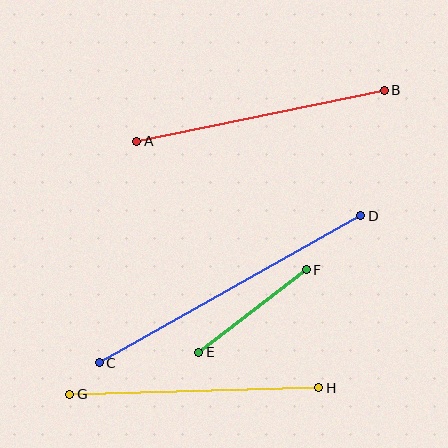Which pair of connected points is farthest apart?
Points C and D are farthest apart.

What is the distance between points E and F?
The distance is approximately 135 pixels.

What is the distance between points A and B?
The distance is approximately 253 pixels.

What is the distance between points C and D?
The distance is approximately 300 pixels.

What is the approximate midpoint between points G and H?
The midpoint is at approximately (194, 391) pixels.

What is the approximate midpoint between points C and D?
The midpoint is at approximately (230, 289) pixels.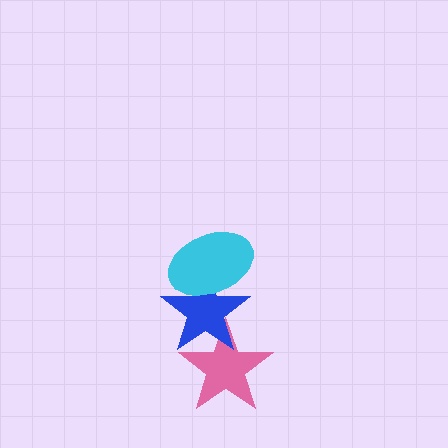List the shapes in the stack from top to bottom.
From top to bottom: the cyan ellipse, the blue star, the pink star.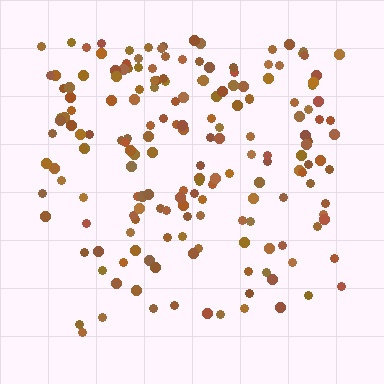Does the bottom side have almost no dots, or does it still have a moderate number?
Still a moderate number, just noticeably fewer than the top.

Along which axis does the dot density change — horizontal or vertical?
Vertical.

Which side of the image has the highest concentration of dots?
The top.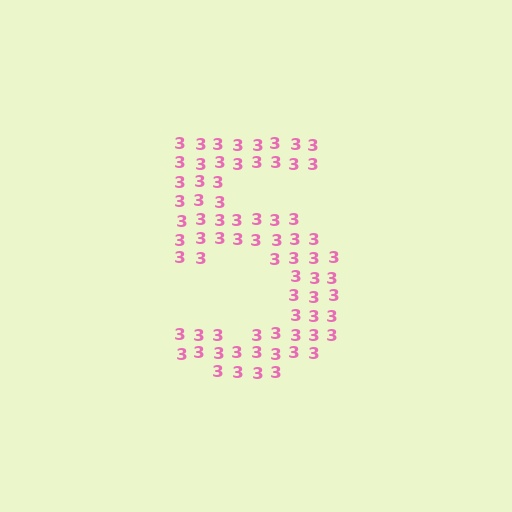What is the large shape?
The large shape is the digit 5.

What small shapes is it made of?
It is made of small digit 3's.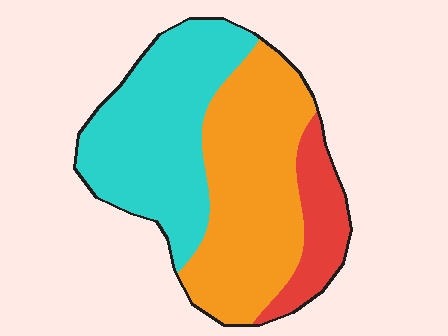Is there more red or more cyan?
Cyan.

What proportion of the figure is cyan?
Cyan takes up between a third and a half of the figure.